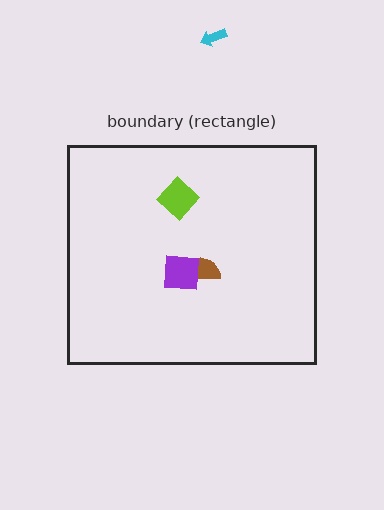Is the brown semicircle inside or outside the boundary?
Inside.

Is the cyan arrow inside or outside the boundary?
Outside.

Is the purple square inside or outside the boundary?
Inside.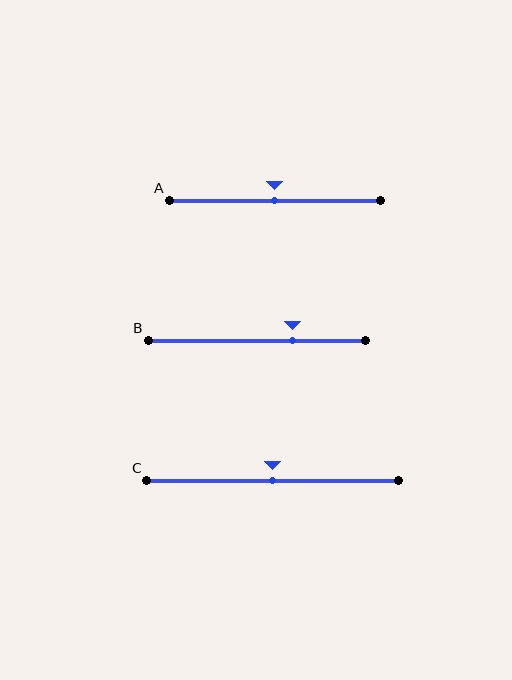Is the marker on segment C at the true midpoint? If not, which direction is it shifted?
Yes, the marker on segment C is at the true midpoint.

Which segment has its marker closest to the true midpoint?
Segment A has its marker closest to the true midpoint.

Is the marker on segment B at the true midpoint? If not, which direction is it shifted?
No, the marker on segment B is shifted to the right by about 16% of the segment length.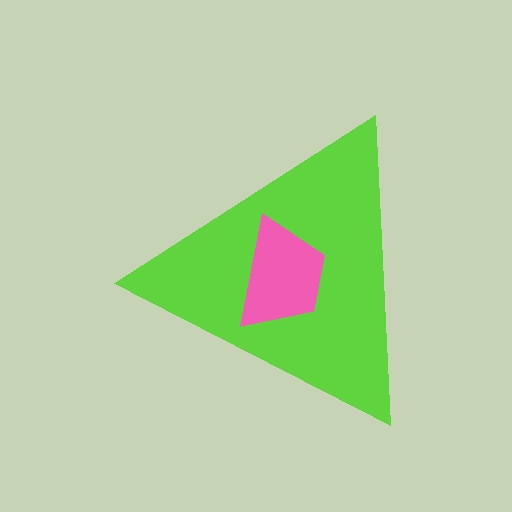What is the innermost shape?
The pink trapezoid.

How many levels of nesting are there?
2.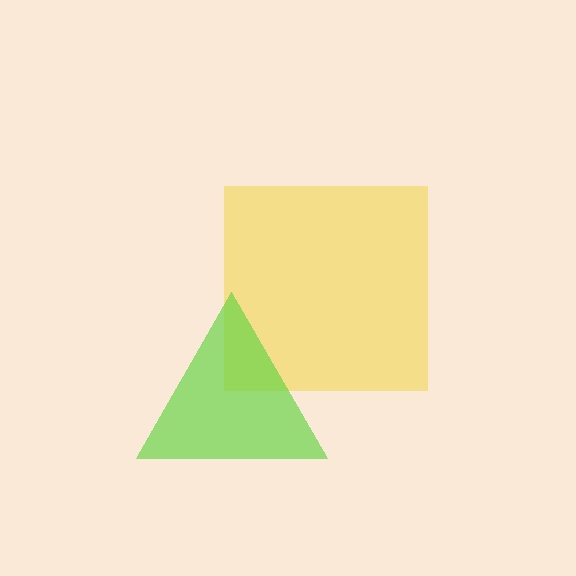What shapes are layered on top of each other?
The layered shapes are: a yellow square, a lime triangle.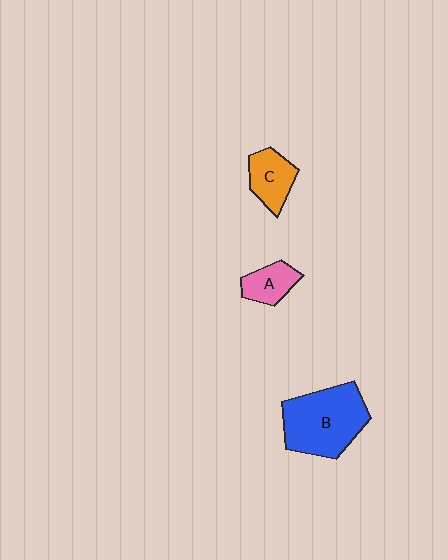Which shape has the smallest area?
Shape A (pink).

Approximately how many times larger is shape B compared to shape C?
Approximately 2.2 times.